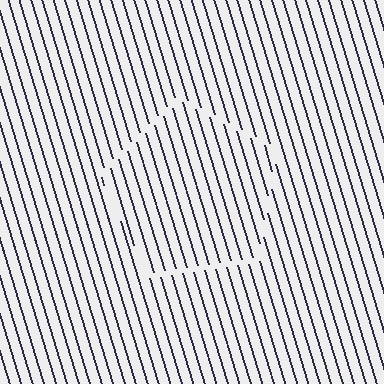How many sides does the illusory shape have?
5 sides — the line-ends trace a pentagon.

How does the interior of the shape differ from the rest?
The interior of the shape contains the same grating, shifted by half a period — the contour is defined by the phase discontinuity where line-ends from the inner and outer gratings abut.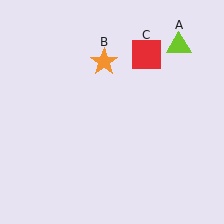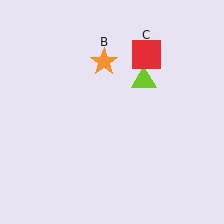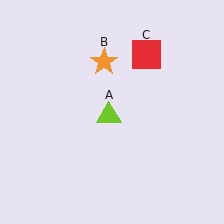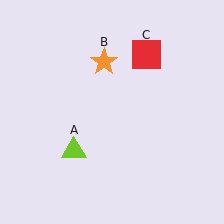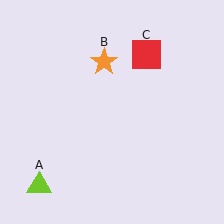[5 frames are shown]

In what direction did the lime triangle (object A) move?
The lime triangle (object A) moved down and to the left.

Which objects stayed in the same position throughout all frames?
Orange star (object B) and red square (object C) remained stationary.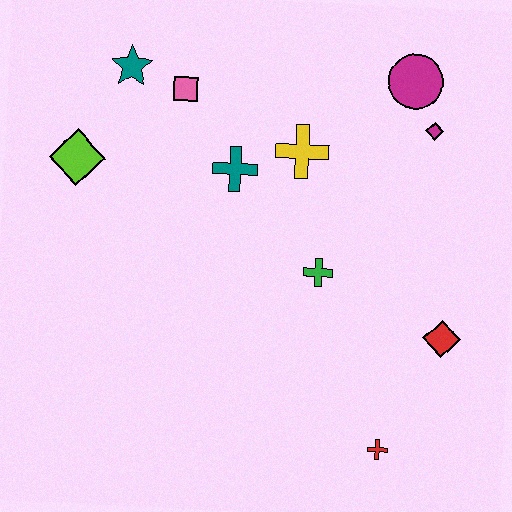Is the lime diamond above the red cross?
Yes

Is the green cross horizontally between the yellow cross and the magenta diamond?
Yes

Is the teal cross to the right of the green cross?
No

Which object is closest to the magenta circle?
The magenta diamond is closest to the magenta circle.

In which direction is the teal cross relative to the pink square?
The teal cross is below the pink square.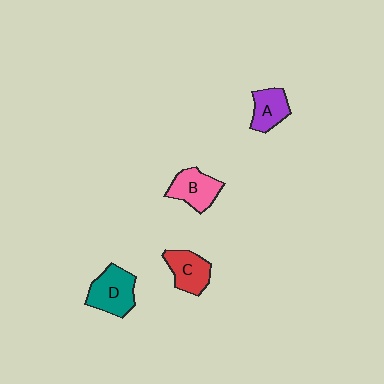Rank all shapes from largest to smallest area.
From largest to smallest: D (teal), B (pink), C (red), A (purple).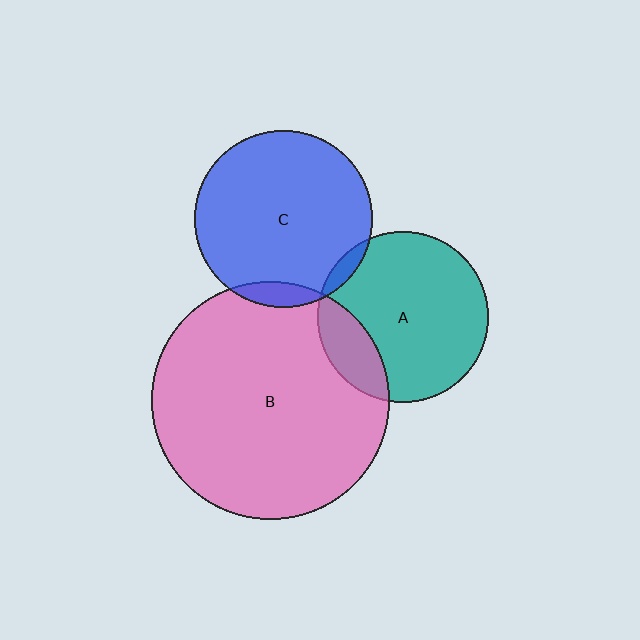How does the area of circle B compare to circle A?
Approximately 1.9 times.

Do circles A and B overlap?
Yes.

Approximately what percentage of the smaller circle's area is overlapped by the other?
Approximately 20%.